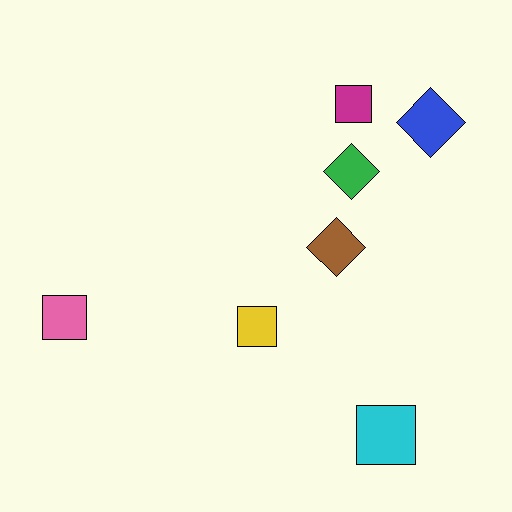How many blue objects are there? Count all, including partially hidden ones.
There is 1 blue object.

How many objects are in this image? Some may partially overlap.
There are 7 objects.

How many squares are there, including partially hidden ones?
There are 4 squares.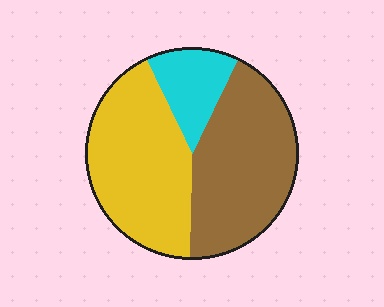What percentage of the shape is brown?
Brown covers around 45% of the shape.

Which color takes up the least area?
Cyan, at roughly 15%.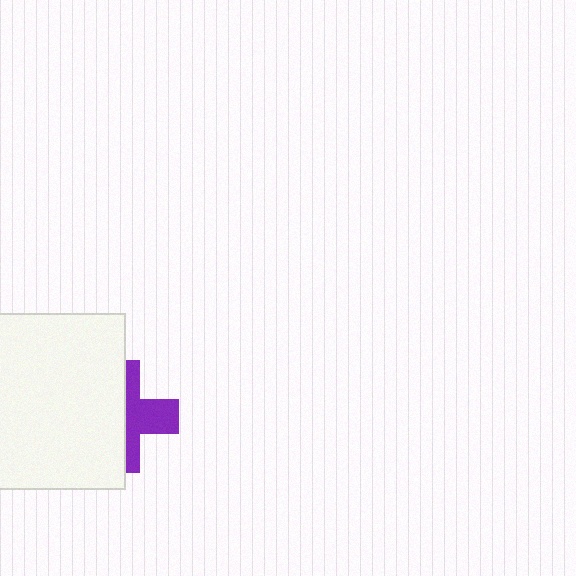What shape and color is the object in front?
The object in front is a white rectangle.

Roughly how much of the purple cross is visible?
A small part of it is visible (roughly 45%).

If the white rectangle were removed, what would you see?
You would see the complete purple cross.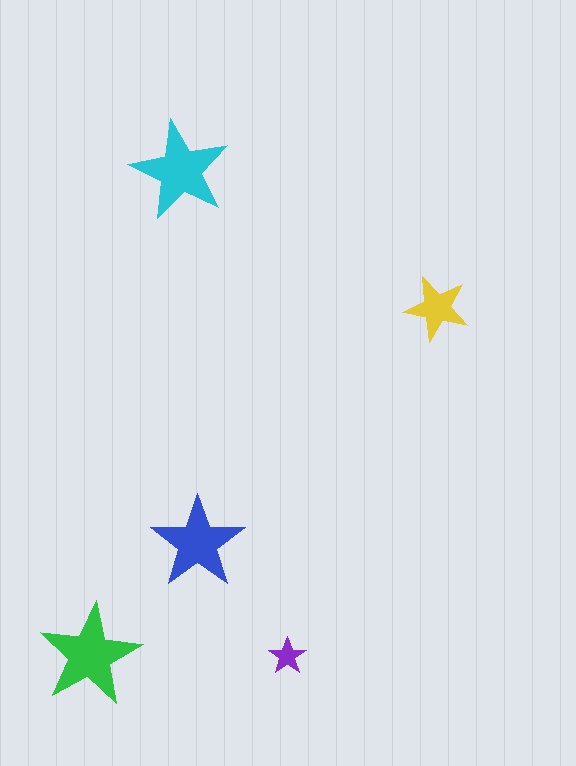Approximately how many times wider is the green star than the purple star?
About 2.5 times wider.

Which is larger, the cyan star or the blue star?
The cyan one.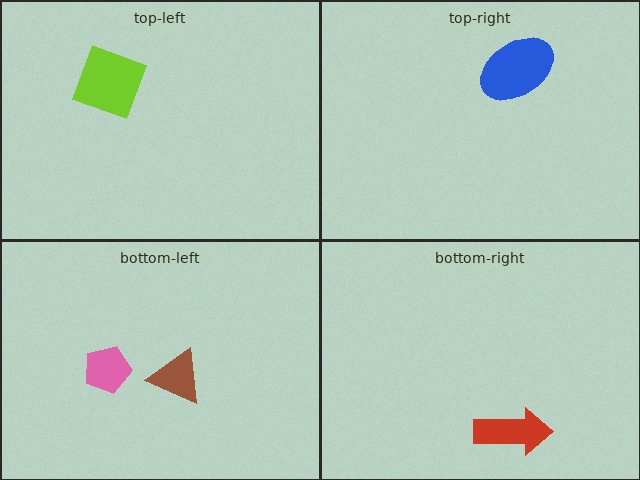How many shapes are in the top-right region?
1.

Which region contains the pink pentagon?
The bottom-left region.